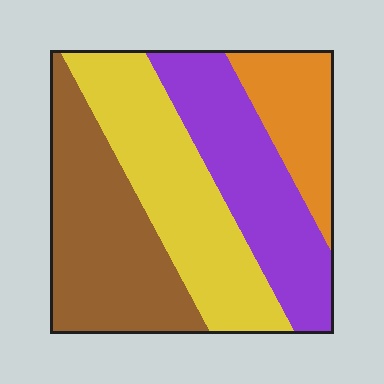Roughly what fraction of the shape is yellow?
Yellow covers roughly 30% of the shape.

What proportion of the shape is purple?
Purple takes up about one quarter (1/4) of the shape.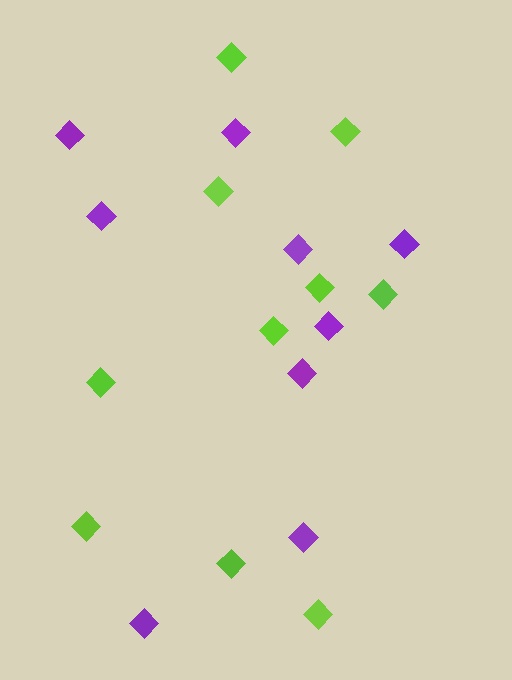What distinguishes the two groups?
There are 2 groups: one group of purple diamonds (9) and one group of lime diamonds (10).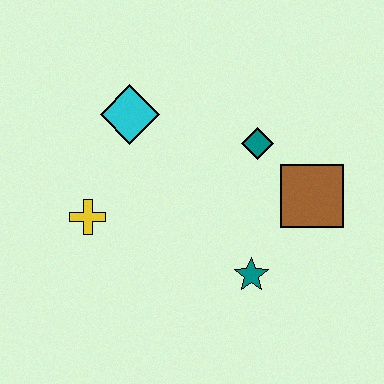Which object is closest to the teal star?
The brown square is closest to the teal star.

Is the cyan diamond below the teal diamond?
No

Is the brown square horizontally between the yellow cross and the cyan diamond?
No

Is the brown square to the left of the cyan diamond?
No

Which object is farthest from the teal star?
The cyan diamond is farthest from the teal star.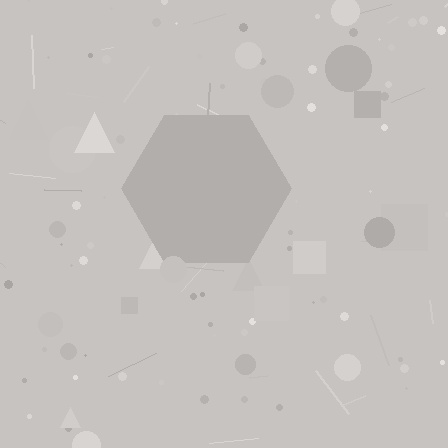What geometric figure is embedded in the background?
A hexagon is embedded in the background.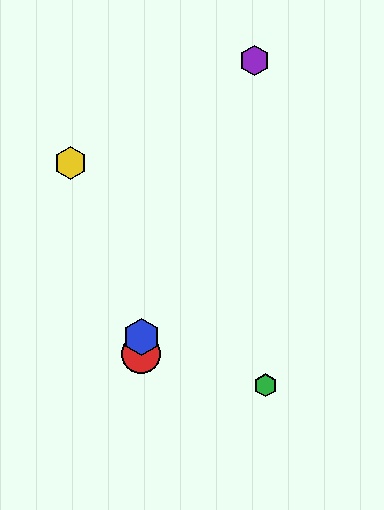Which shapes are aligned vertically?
The red circle, the blue hexagon are aligned vertically.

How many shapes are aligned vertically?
2 shapes (the red circle, the blue hexagon) are aligned vertically.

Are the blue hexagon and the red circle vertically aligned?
Yes, both are at x≈141.